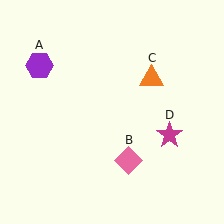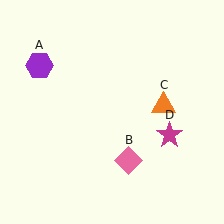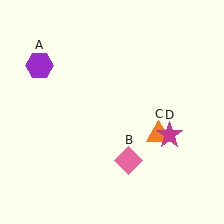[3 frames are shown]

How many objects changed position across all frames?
1 object changed position: orange triangle (object C).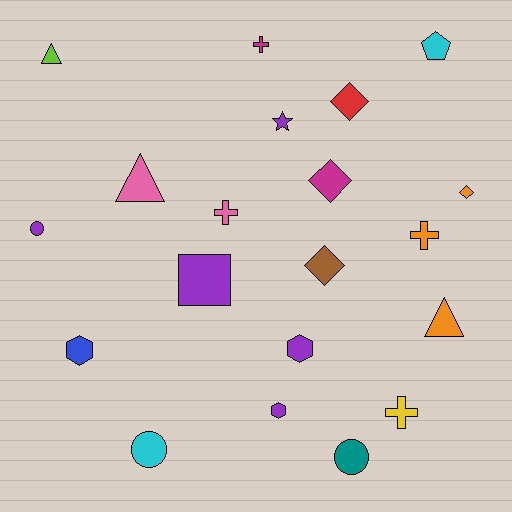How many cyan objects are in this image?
There are 2 cyan objects.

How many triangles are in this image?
There are 3 triangles.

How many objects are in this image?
There are 20 objects.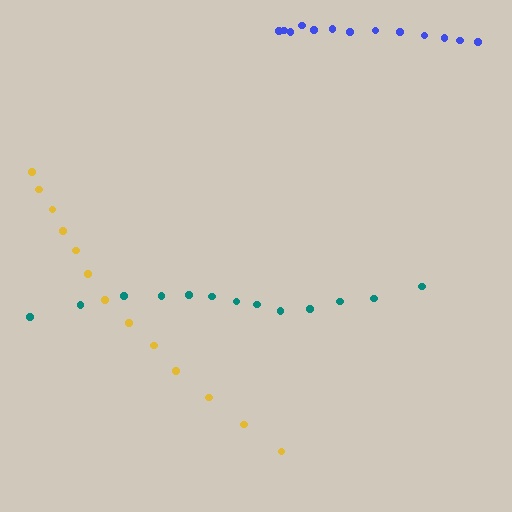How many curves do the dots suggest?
There are 3 distinct paths.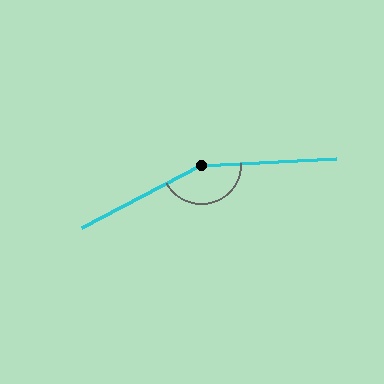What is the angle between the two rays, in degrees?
Approximately 155 degrees.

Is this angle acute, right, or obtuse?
It is obtuse.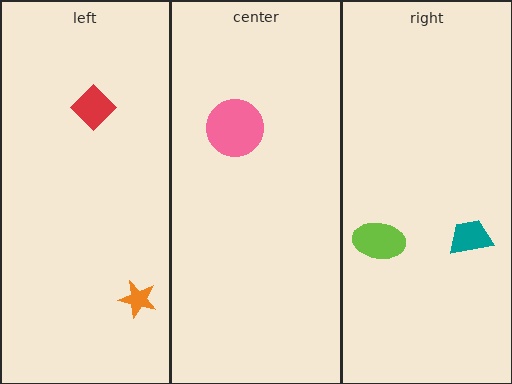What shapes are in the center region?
The pink circle.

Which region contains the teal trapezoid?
The right region.